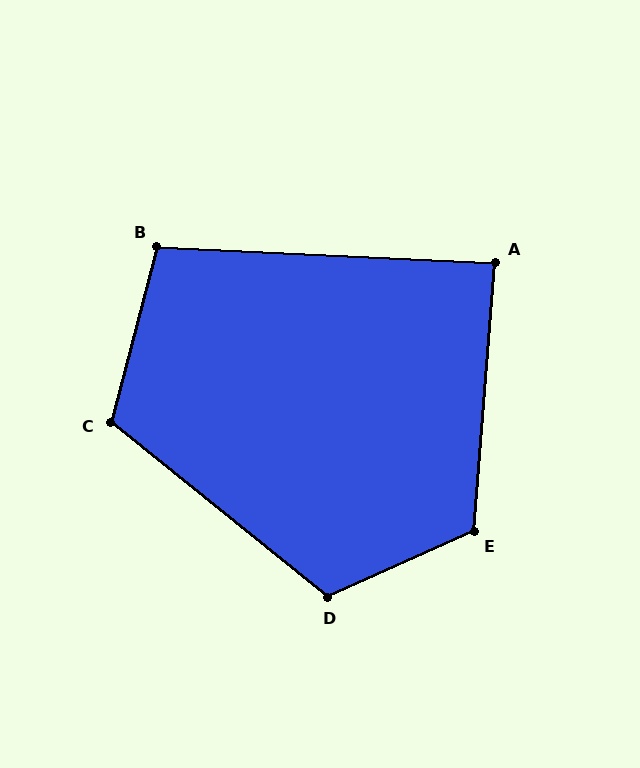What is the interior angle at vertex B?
Approximately 102 degrees (obtuse).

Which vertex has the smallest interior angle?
A, at approximately 88 degrees.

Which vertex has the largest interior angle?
E, at approximately 119 degrees.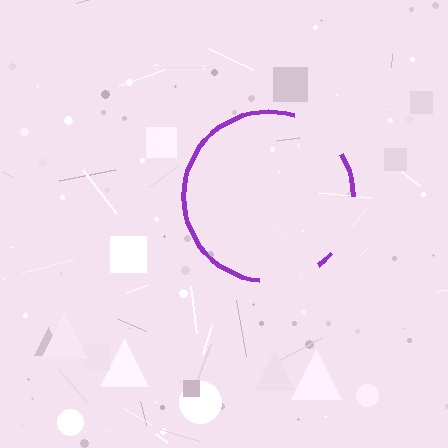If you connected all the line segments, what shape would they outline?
They would outline a circle.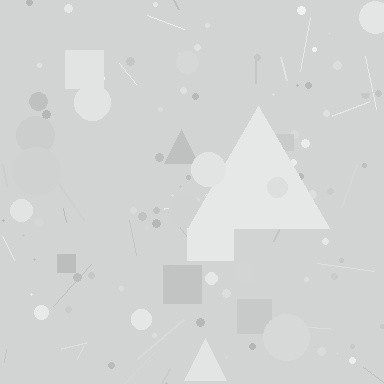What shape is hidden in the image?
A triangle is hidden in the image.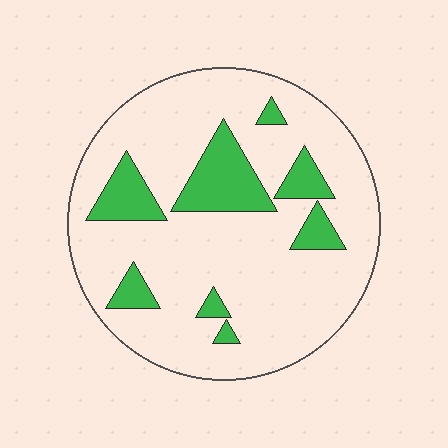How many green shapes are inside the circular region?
8.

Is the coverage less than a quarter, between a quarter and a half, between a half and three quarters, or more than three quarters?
Less than a quarter.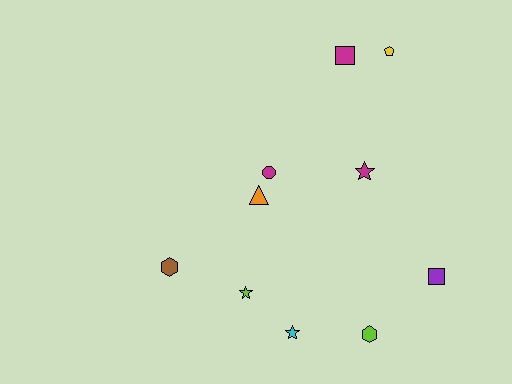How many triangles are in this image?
There is 1 triangle.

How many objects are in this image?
There are 10 objects.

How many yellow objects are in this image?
There is 1 yellow object.